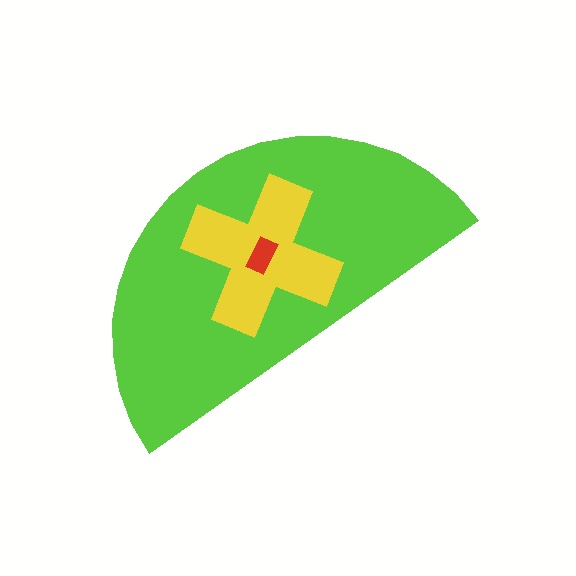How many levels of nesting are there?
3.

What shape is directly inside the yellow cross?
The red rectangle.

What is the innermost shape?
The red rectangle.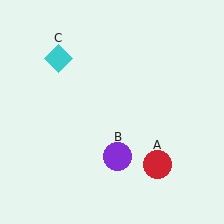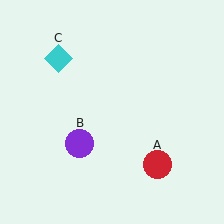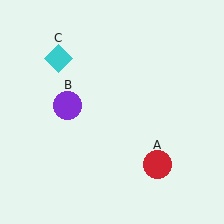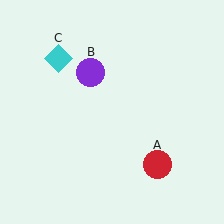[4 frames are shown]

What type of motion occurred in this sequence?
The purple circle (object B) rotated clockwise around the center of the scene.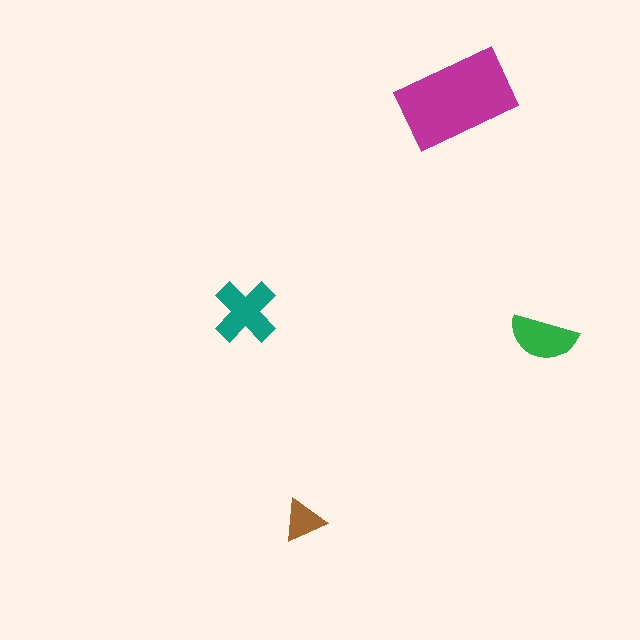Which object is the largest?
The magenta rectangle.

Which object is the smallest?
The brown triangle.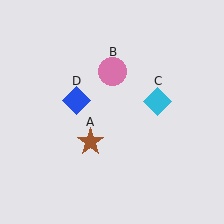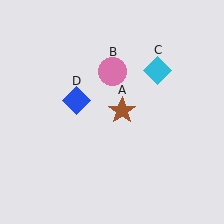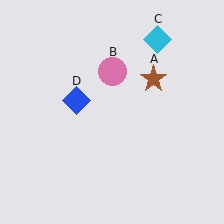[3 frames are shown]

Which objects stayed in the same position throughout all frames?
Pink circle (object B) and blue diamond (object D) remained stationary.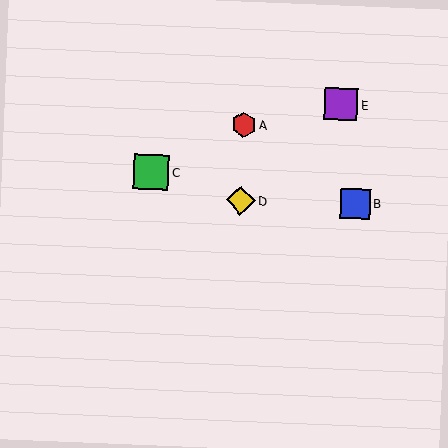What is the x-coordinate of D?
Object D is at x≈241.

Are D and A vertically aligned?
Yes, both are at x≈241.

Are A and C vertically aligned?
No, A is at x≈244 and C is at x≈151.